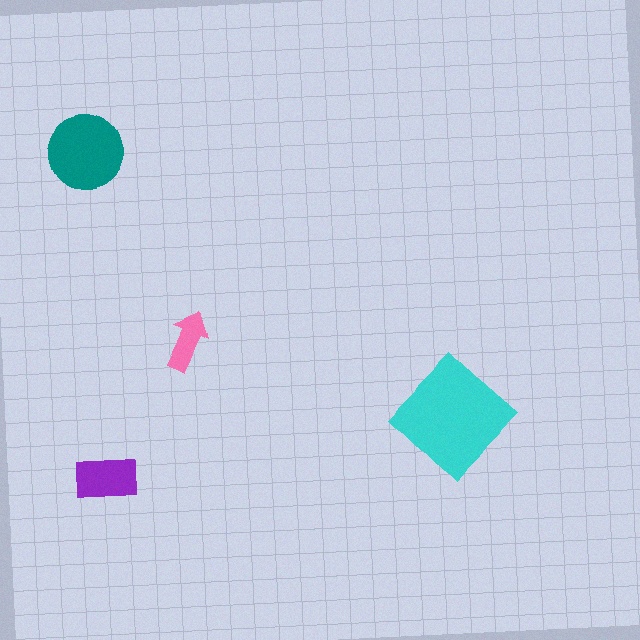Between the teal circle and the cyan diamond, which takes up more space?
The cyan diamond.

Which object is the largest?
The cyan diamond.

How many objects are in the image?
There are 4 objects in the image.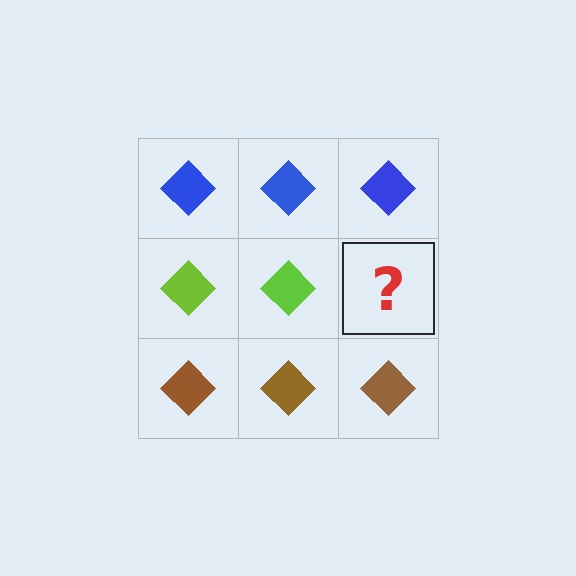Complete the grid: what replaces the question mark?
The question mark should be replaced with a lime diamond.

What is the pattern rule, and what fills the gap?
The rule is that each row has a consistent color. The gap should be filled with a lime diamond.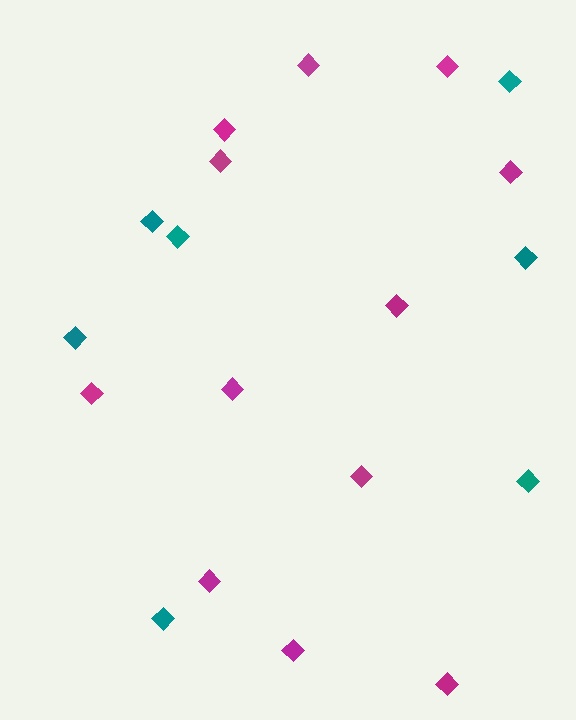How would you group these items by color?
There are 2 groups: one group of magenta diamonds (12) and one group of teal diamonds (7).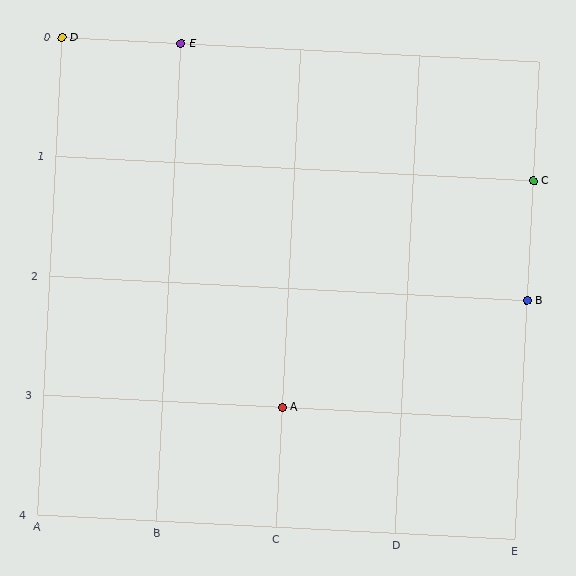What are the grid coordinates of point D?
Point D is at grid coordinates (A, 0).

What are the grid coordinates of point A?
Point A is at grid coordinates (C, 3).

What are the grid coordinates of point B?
Point B is at grid coordinates (E, 2).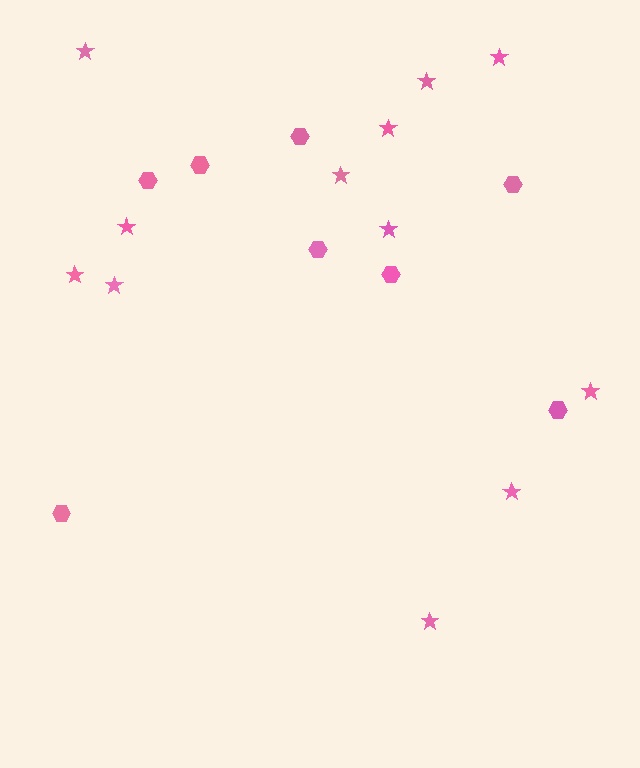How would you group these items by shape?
There are 2 groups: one group of hexagons (8) and one group of stars (12).